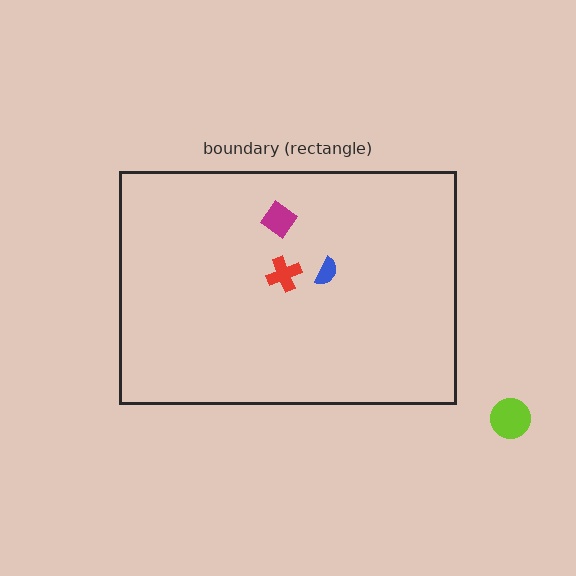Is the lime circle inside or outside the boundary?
Outside.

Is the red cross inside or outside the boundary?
Inside.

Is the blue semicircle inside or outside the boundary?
Inside.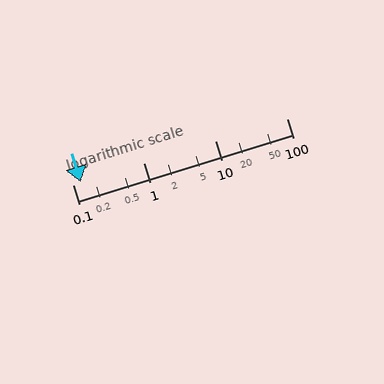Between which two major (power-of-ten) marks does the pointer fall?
The pointer is between 0.1 and 1.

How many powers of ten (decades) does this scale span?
The scale spans 3 decades, from 0.1 to 100.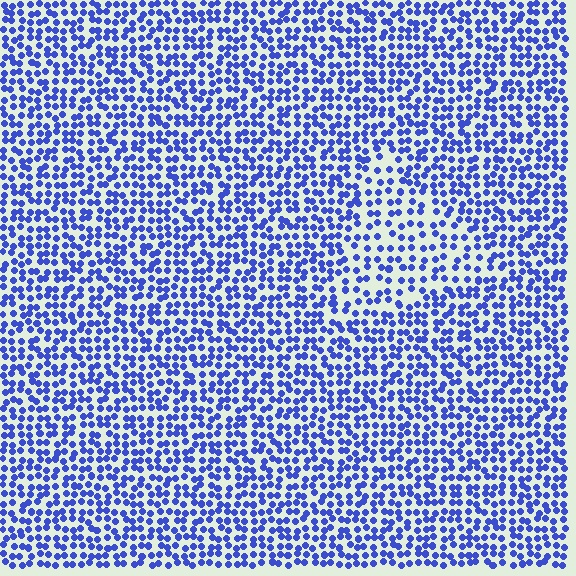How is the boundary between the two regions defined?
The boundary is defined by a change in element density (approximately 1.6x ratio). All elements are the same color, size, and shape.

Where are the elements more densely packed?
The elements are more densely packed outside the triangle boundary.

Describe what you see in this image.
The image contains small blue elements arranged at two different densities. A triangle-shaped region is visible where the elements are less densely packed than the surrounding area.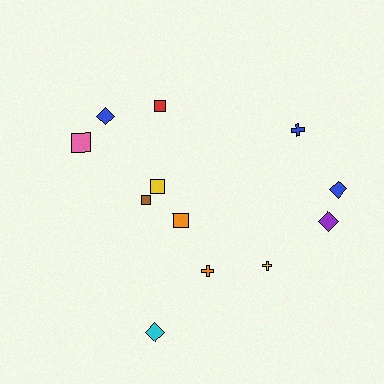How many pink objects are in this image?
There is 1 pink object.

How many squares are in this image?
There are 5 squares.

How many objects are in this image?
There are 12 objects.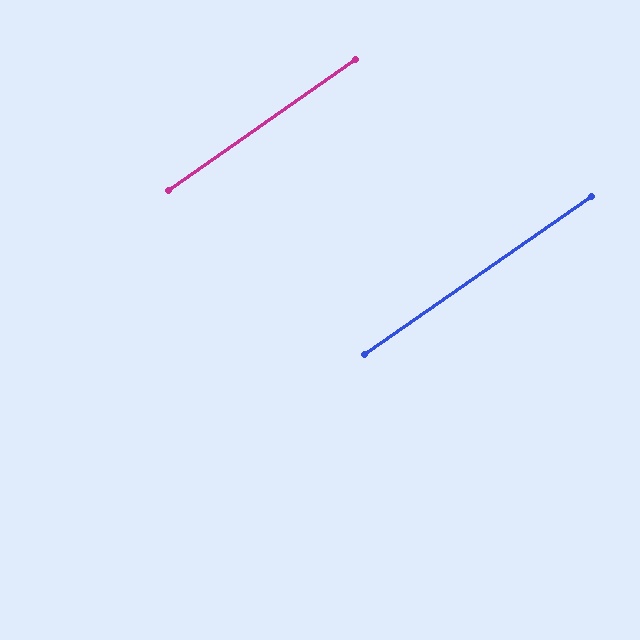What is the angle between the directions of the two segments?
Approximately 0 degrees.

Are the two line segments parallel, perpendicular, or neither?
Parallel — their directions differ by only 0.2°.